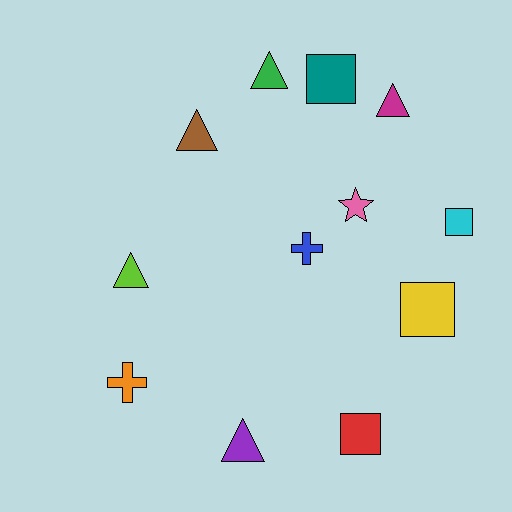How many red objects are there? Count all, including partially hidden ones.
There is 1 red object.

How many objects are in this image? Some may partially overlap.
There are 12 objects.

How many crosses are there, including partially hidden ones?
There are 2 crosses.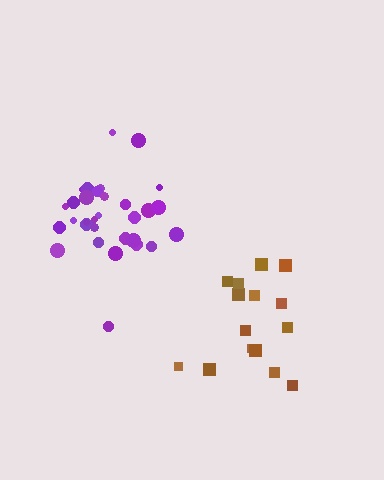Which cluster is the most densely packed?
Purple.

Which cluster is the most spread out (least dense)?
Brown.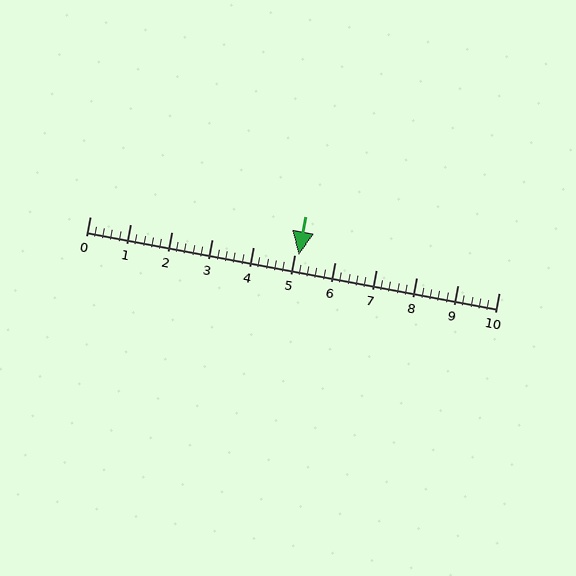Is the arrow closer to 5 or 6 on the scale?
The arrow is closer to 5.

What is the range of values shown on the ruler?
The ruler shows values from 0 to 10.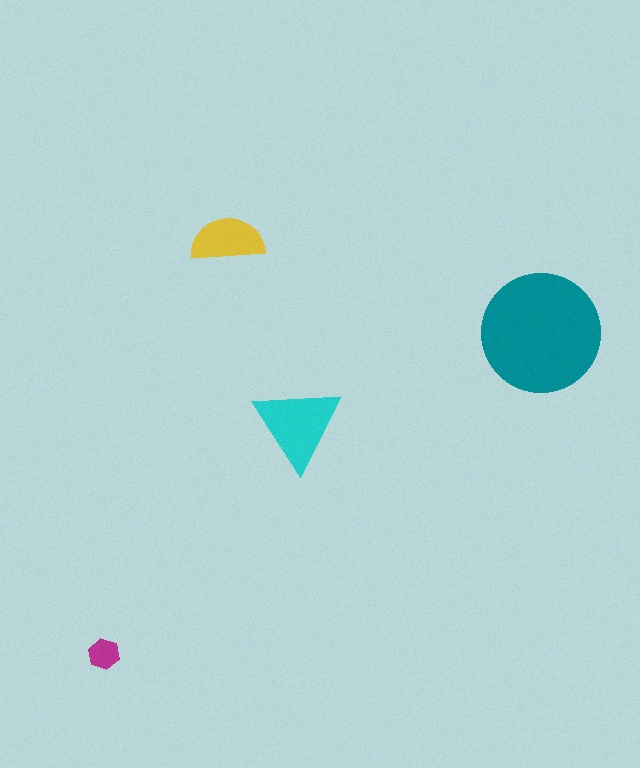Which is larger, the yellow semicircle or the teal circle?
The teal circle.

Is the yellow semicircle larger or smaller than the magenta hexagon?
Larger.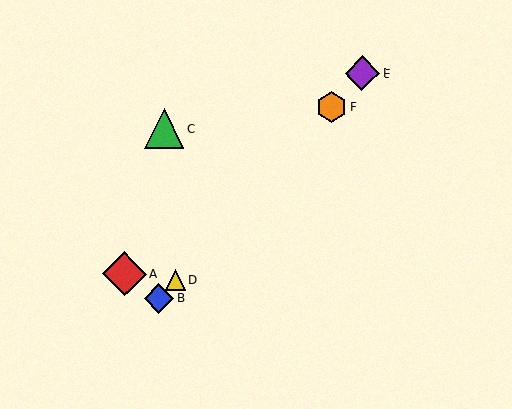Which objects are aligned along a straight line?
Objects B, D, E, F are aligned along a straight line.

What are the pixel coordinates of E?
Object E is at (362, 73).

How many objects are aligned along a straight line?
4 objects (B, D, E, F) are aligned along a straight line.